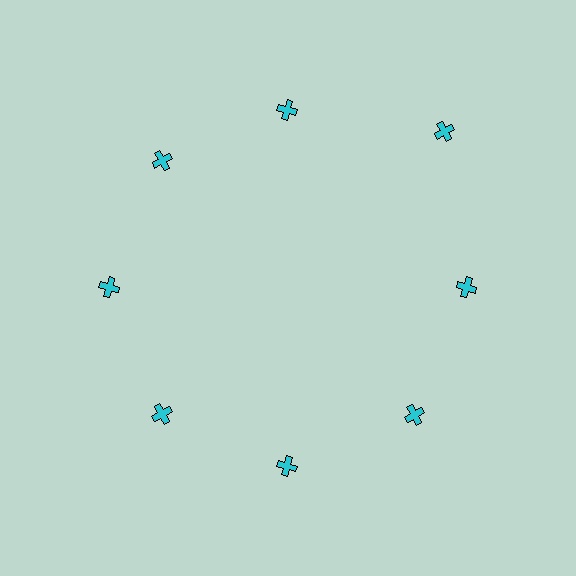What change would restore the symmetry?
The symmetry would be restored by moving it inward, back onto the ring so that all 8 crosses sit at equal angles and equal distance from the center.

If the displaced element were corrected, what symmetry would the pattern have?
It would have 8-fold rotational symmetry — the pattern would map onto itself every 45 degrees.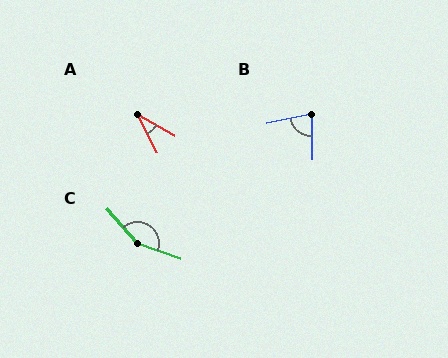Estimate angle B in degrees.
Approximately 79 degrees.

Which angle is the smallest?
A, at approximately 33 degrees.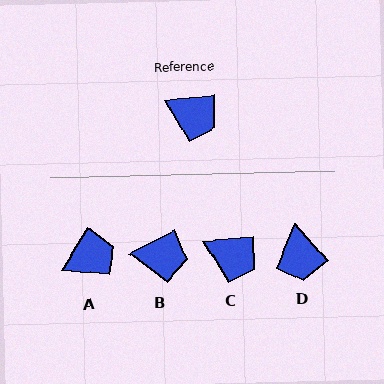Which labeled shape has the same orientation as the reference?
C.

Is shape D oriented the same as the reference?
No, it is off by about 52 degrees.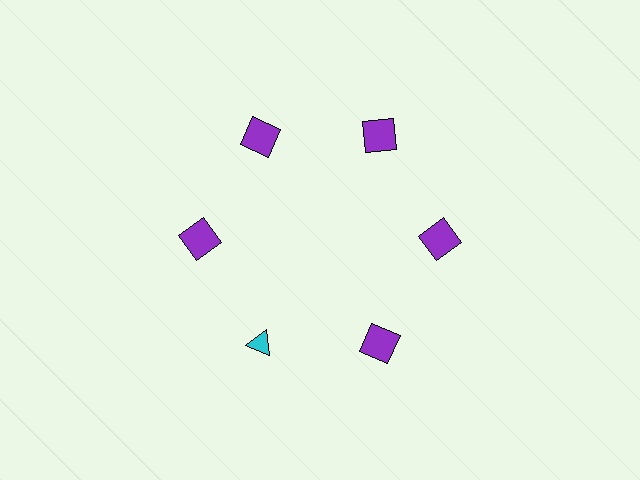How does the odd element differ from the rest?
It differs in both color (cyan instead of purple) and shape (triangle instead of square).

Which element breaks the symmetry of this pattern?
The cyan triangle at roughly the 7 o'clock position breaks the symmetry. All other shapes are purple squares.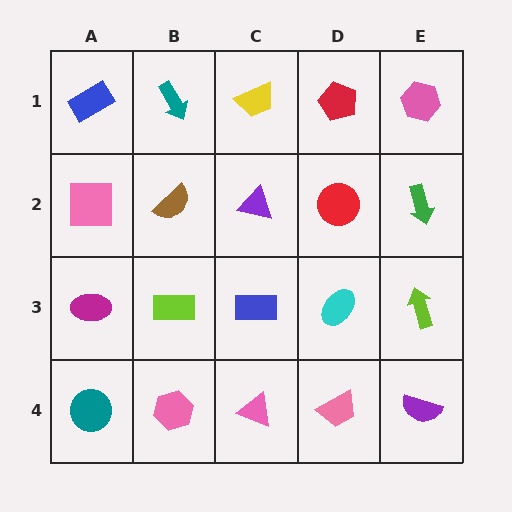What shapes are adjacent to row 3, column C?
A purple triangle (row 2, column C), a pink triangle (row 4, column C), a lime rectangle (row 3, column B), a cyan ellipse (row 3, column D).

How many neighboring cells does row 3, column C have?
4.